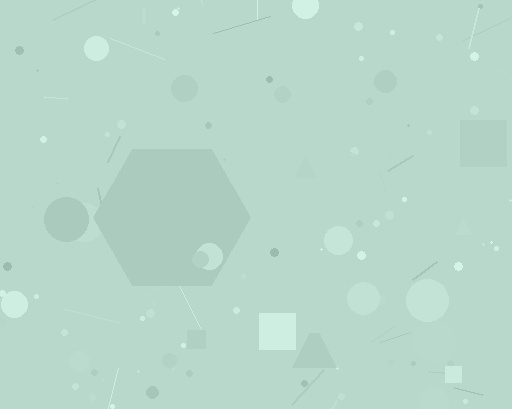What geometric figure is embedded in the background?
A hexagon is embedded in the background.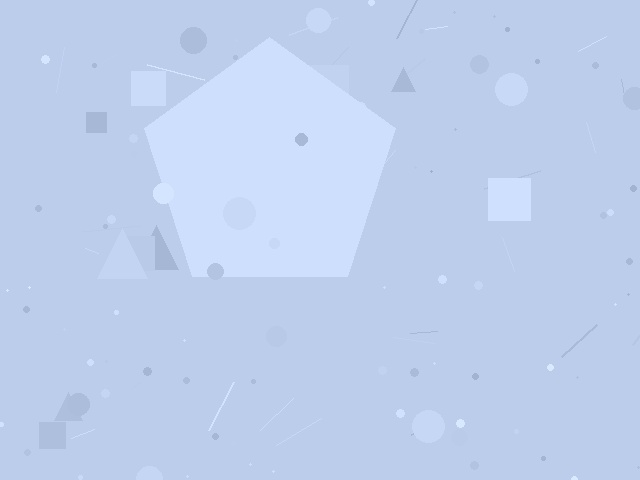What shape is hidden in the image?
A pentagon is hidden in the image.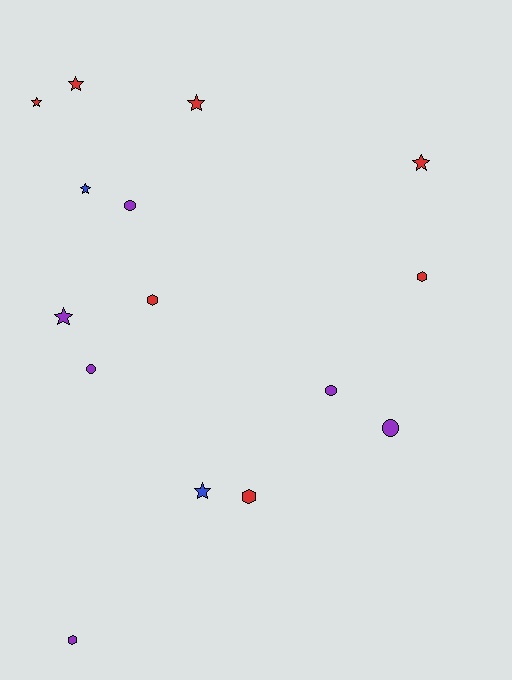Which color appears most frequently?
Red, with 7 objects.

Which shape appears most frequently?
Star, with 7 objects.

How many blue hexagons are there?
There are no blue hexagons.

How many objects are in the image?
There are 15 objects.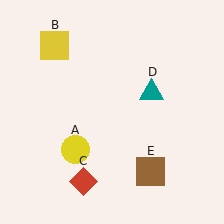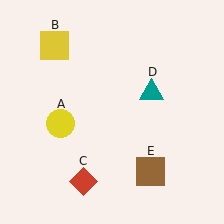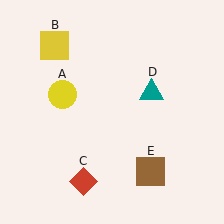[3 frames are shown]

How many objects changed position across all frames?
1 object changed position: yellow circle (object A).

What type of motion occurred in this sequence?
The yellow circle (object A) rotated clockwise around the center of the scene.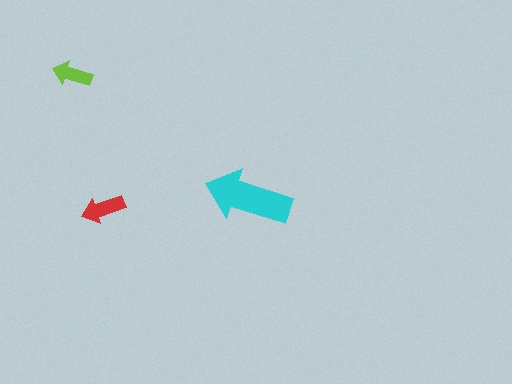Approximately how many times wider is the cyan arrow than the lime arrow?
About 2 times wider.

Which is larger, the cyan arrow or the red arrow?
The cyan one.